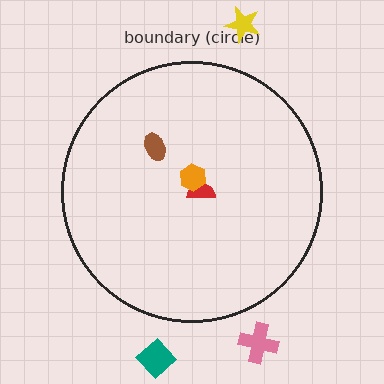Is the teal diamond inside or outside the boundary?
Outside.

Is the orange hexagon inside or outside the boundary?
Inside.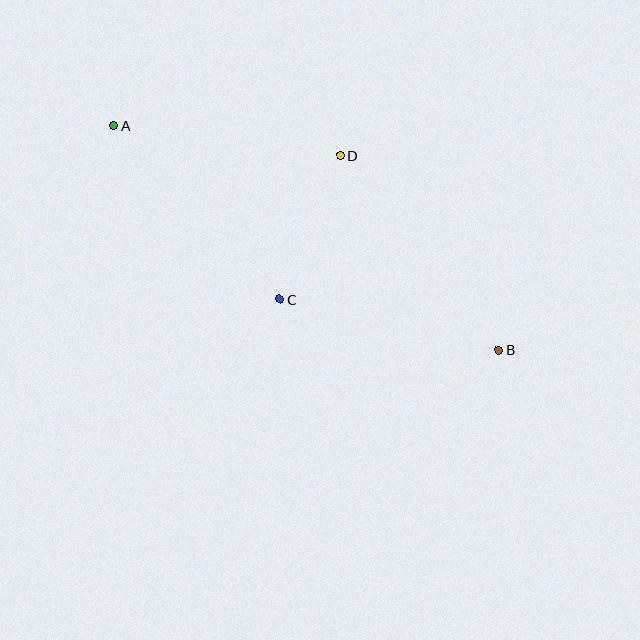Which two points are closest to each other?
Points C and D are closest to each other.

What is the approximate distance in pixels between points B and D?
The distance between B and D is approximately 251 pixels.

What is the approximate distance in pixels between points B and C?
The distance between B and C is approximately 225 pixels.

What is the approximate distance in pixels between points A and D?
The distance between A and D is approximately 229 pixels.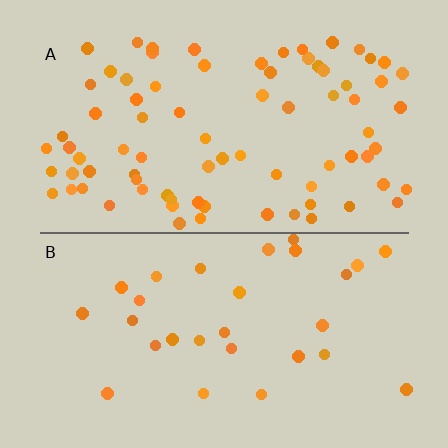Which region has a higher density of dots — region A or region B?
A (the top).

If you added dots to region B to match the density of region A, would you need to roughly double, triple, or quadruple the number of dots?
Approximately triple.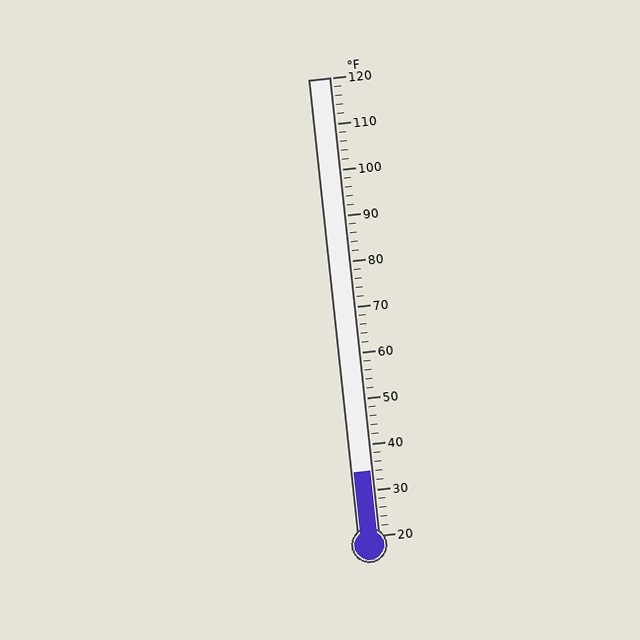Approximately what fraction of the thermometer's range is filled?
The thermometer is filled to approximately 15% of its range.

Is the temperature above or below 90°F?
The temperature is below 90°F.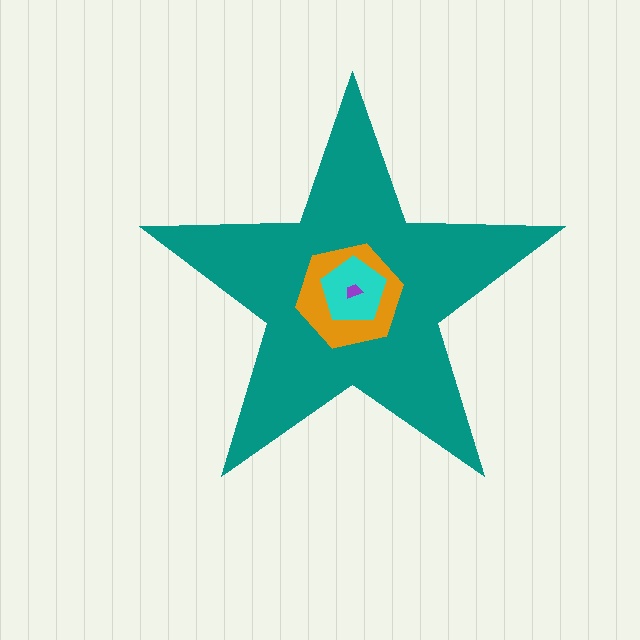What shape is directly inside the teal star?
The orange hexagon.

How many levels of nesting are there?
4.